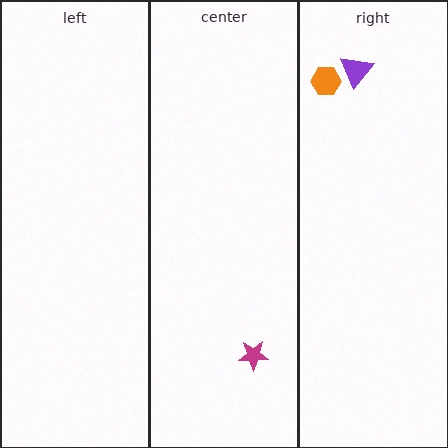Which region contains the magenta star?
The center region.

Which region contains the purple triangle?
The right region.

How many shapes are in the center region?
1.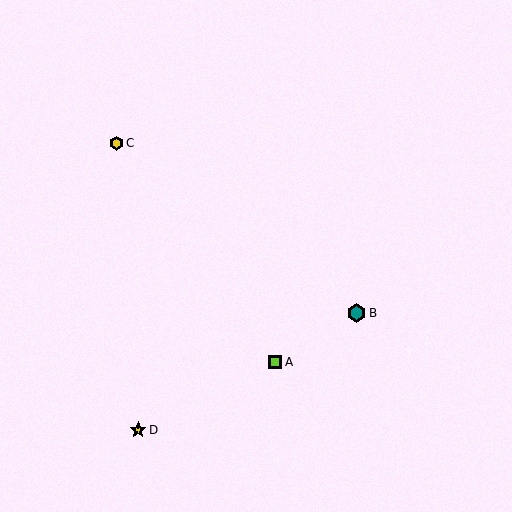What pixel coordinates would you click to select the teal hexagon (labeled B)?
Click at (357, 313) to select the teal hexagon B.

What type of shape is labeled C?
Shape C is a yellow hexagon.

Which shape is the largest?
The teal hexagon (labeled B) is the largest.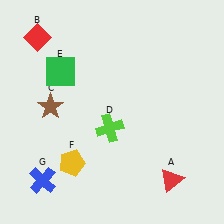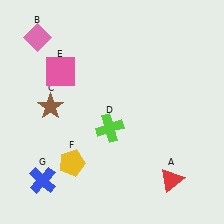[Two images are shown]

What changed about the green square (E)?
In Image 1, E is green. In Image 2, it changed to pink.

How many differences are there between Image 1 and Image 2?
There are 2 differences between the two images.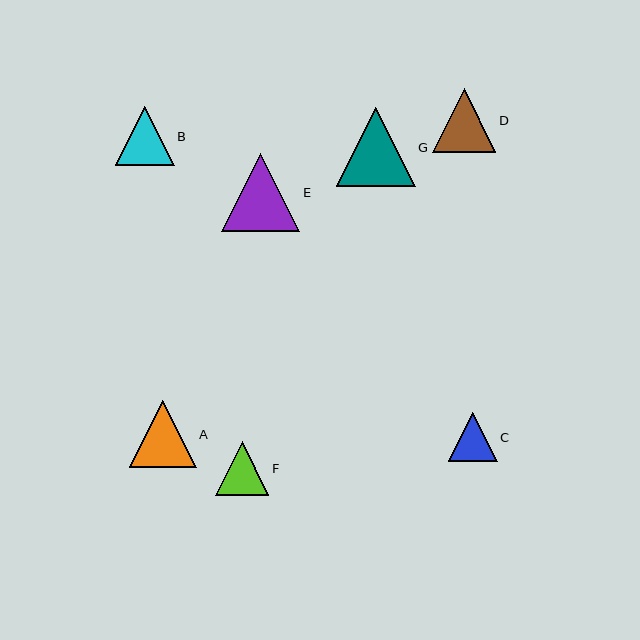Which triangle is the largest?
Triangle G is the largest with a size of approximately 79 pixels.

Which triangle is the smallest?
Triangle C is the smallest with a size of approximately 48 pixels.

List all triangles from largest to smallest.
From largest to smallest: G, E, A, D, B, F, C.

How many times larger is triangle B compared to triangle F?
Triangle B is approximately 1.1 times the size of triangle F.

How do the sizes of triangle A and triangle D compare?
Triangle A and triangle D are approximately the same size.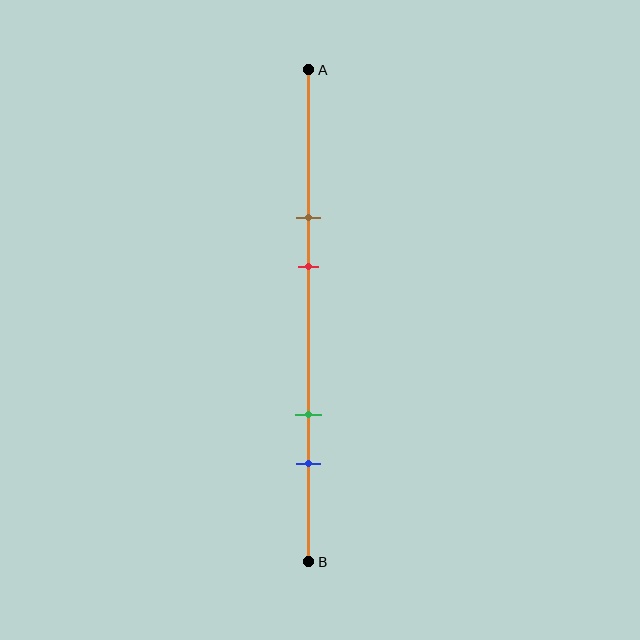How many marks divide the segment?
There are 4 marks dividing the segment.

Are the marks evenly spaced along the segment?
No, the marks are not evenly spaced.